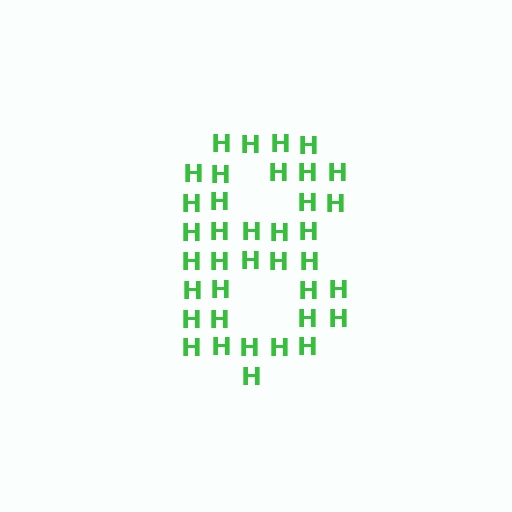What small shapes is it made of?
It is made of small letter H's.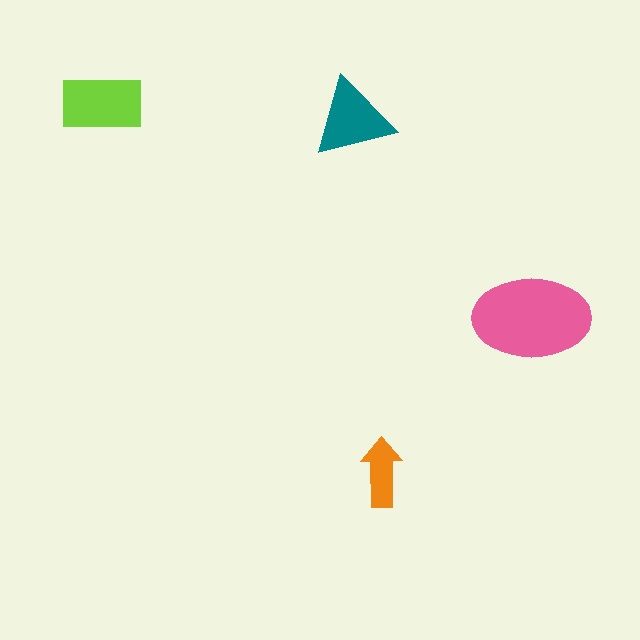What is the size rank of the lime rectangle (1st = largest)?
2nd.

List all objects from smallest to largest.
The orange arrow, the teal triangle, the lime rectangle, the pink ellipse.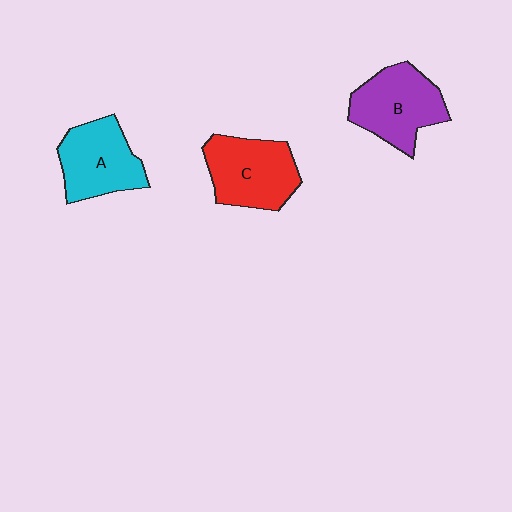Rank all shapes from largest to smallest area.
From largest to smallest: B (purple), C (red), A (cyan).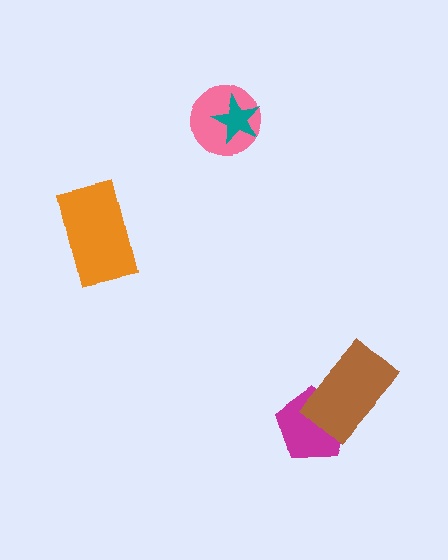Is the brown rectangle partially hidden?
No, no other shape covers it.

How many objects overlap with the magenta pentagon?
1 object overlaps with the magenta pentagon.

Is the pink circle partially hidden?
Yes, it is partially covered by another shape.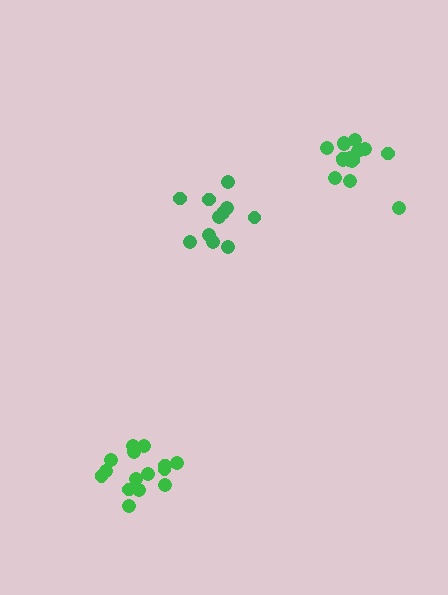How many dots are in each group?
Group 1: 11 dots, Group 2: 16 dots, Group 3: 15 dots (42 total).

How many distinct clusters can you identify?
There are 3 distinct clusters.